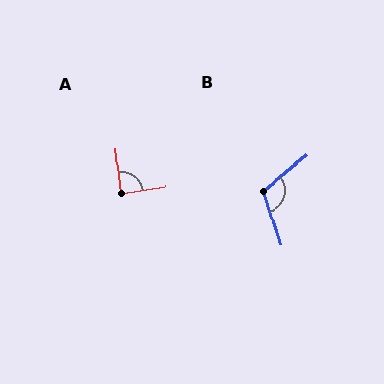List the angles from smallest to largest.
A (88°), B (111°).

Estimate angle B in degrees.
Approximately 111 degrees.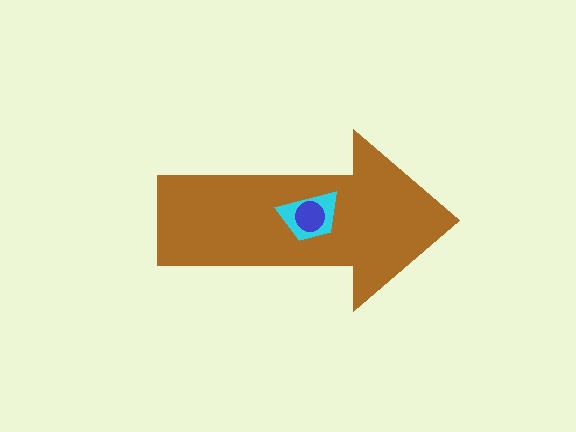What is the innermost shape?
The blue circle.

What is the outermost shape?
The brown arrow.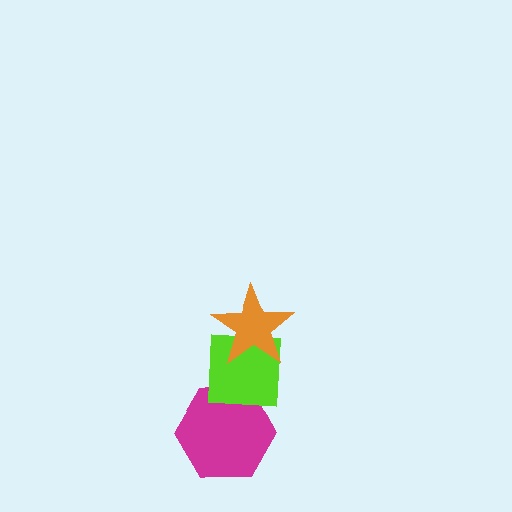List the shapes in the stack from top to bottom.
From top to bottom: the orange star, the lime square, the magenta hexagon.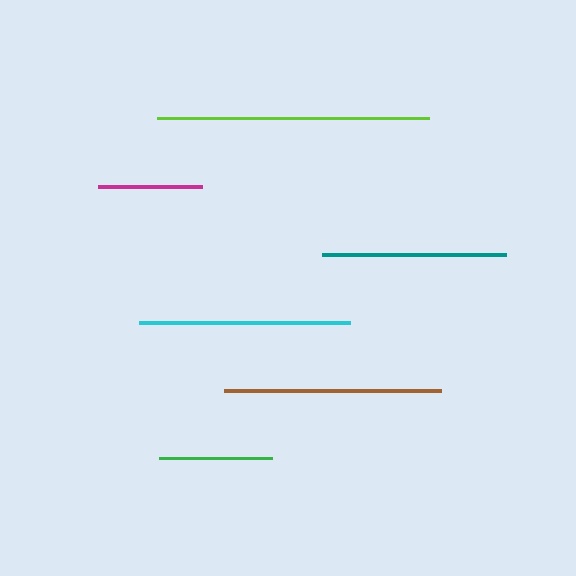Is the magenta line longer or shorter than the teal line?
The teal line is longer than the magenta line.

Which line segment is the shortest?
The magenta line is the shortest at approximately 104 pixels.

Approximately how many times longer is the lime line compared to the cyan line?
The lime line is approximately 1.3 times the length of the cyan line.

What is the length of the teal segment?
The teal segment is approximately 184 pixels long.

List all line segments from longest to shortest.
From longest to shortest: lime, brown, cyan, teal, green, magenta.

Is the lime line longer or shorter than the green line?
The lime line is longer than the green line.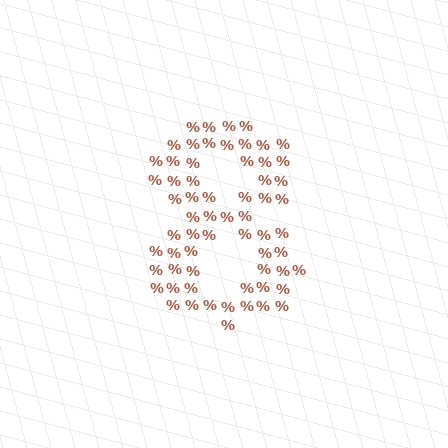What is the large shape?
The large shape is the digit 8.